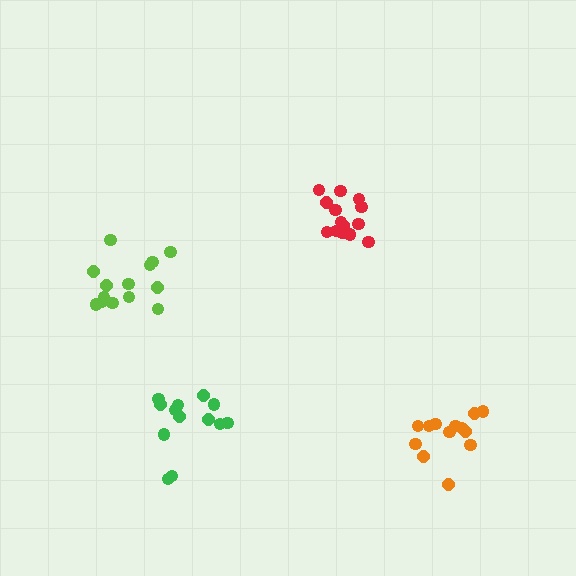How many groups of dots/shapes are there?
There are 4 groups.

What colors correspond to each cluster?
The clusters are colored: lime, orange, red, green.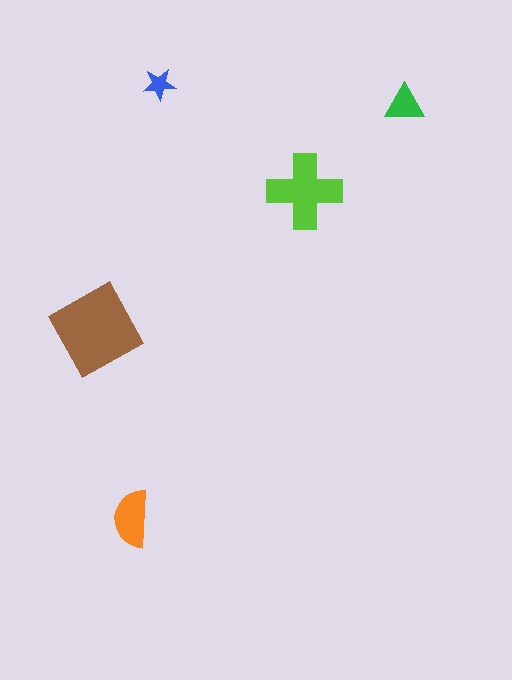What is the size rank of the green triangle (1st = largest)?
4th.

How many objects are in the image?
There are 5 objects in the image.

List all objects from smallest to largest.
The blue star, the green triangle, the orange semicircle, the lime cross, the brown diamond.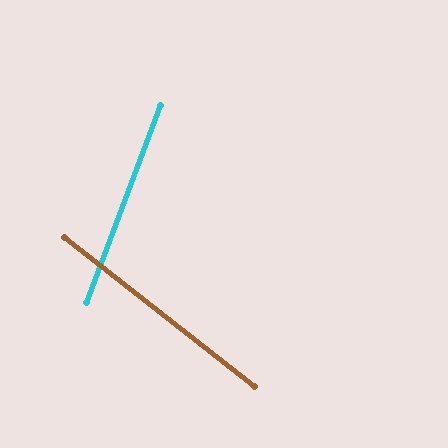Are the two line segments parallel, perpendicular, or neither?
Neither parallel nor perpendicular — they differ by about 72°.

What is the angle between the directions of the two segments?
Approximately 72 degrees.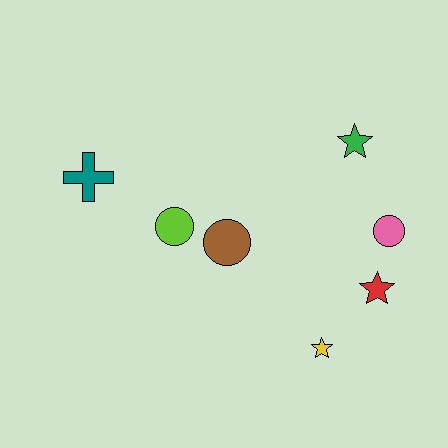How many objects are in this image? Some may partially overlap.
There are 7 objects.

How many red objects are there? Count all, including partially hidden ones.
There is 1 red object.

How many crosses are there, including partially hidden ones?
There is 1 cross.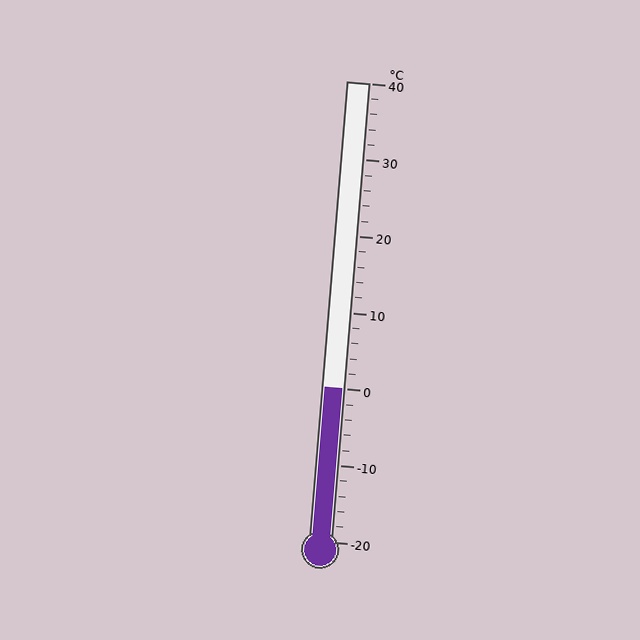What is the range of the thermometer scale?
The thermometer scale ranges from -20°C to 40°C.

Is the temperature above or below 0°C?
The temperature is at 0°C.